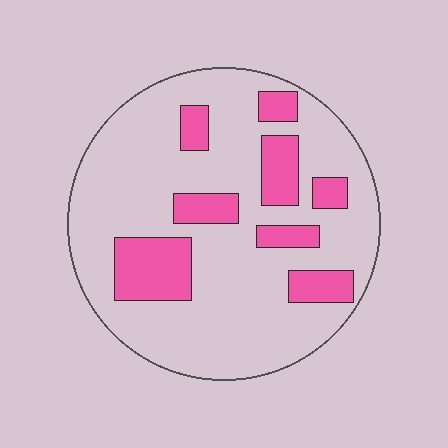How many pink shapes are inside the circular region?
8.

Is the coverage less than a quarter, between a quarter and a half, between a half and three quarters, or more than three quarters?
Less than a quarter.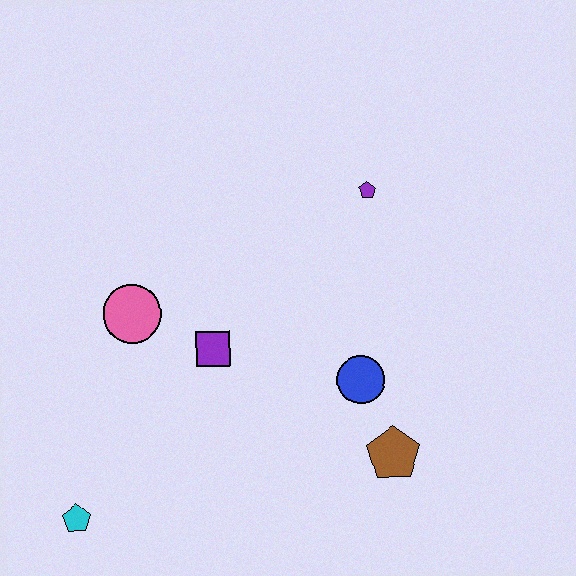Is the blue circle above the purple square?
No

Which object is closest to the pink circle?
The purple square is closest to the pink circle.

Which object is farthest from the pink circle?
The brown pentagon is farthest from the pink circle.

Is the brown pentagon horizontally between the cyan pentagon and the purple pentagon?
No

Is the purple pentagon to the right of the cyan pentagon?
Yes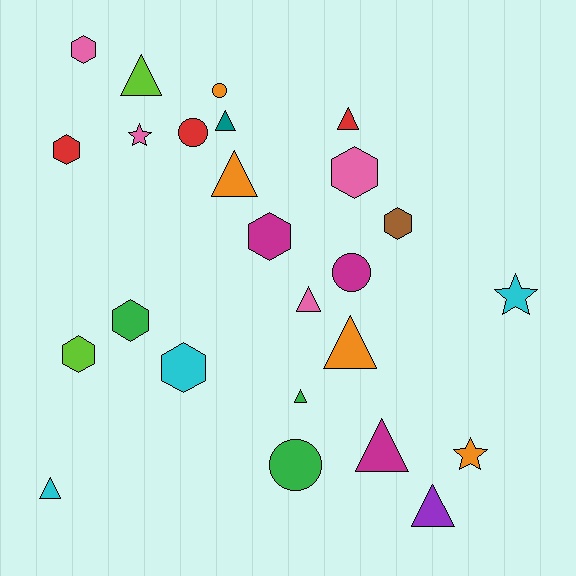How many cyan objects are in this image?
There are 3 cyan objects.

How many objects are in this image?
There are 25 objects.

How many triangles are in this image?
There are 10 triangles.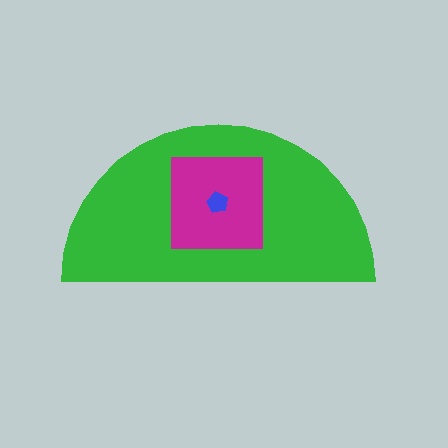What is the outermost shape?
The green semicircle.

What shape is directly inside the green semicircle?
The magenta square.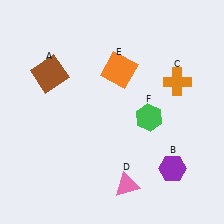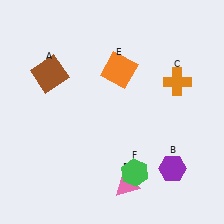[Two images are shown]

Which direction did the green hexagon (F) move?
The green hexagon (F) moved down.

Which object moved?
The green hexagon (F) moved down.